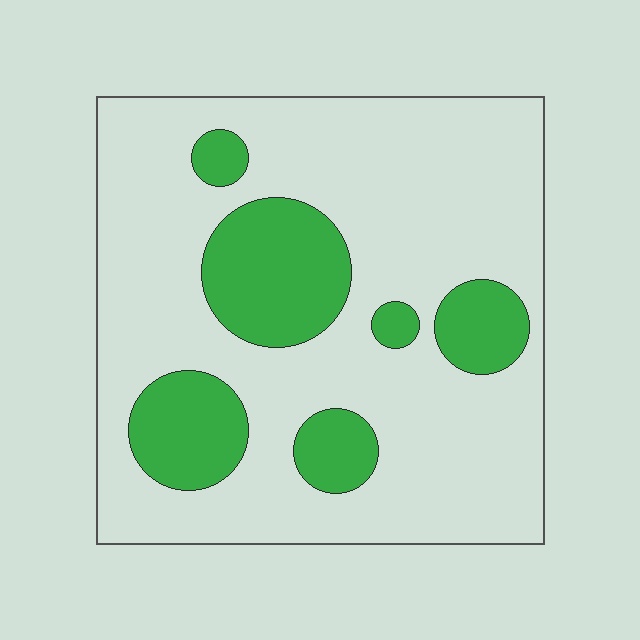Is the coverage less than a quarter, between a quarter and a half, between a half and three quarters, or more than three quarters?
Less than a quarter.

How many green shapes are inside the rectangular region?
6.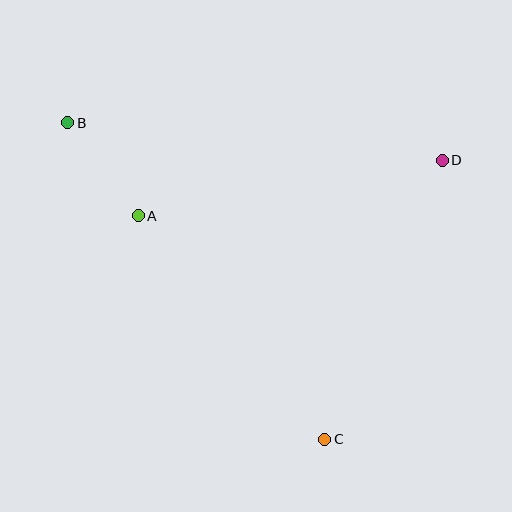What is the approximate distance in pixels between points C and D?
The distance between C and D is approximately 303 pixels.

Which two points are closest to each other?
Points A and B are closest to each other.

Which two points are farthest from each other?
Points B and C are farthest from each other.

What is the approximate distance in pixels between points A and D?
The distance between A and D is approximately 309 pixels.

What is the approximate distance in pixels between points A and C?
The distance between A and C is approximately 291 pixels.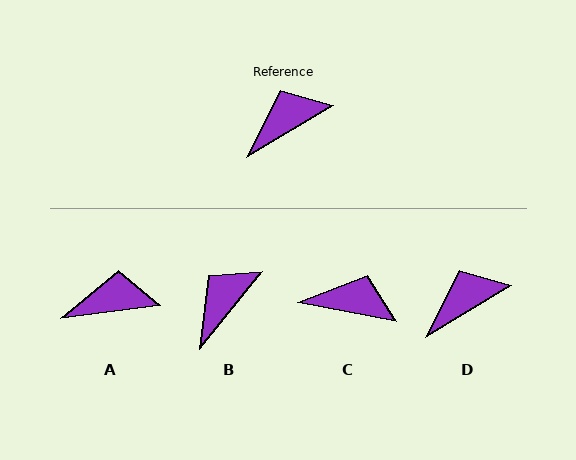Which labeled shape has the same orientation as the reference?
D.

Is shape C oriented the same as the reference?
No, it is off by about 41 degrees.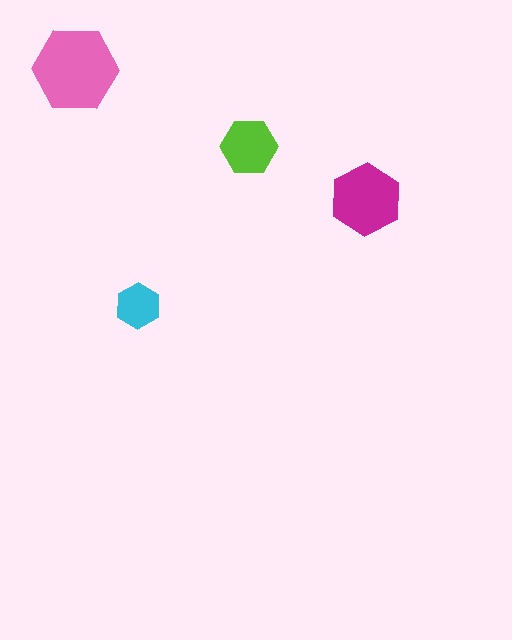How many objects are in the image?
There are 4 objects in the image.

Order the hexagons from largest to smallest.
the pink one, the magenta one, the lime one, the cyan one.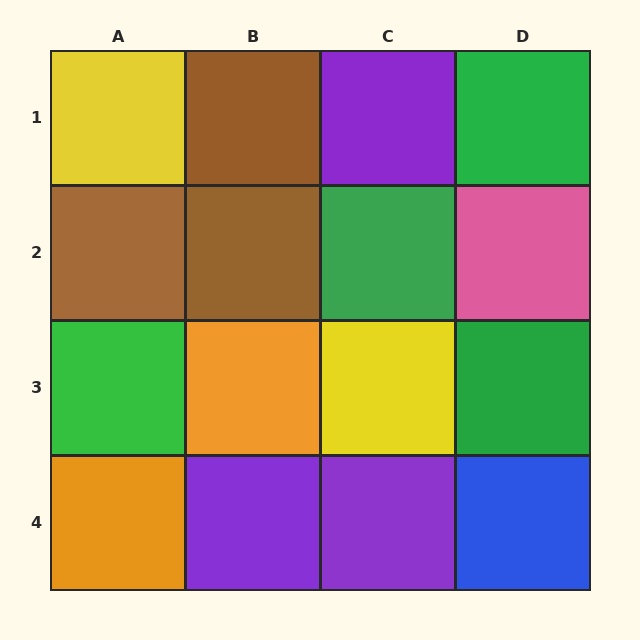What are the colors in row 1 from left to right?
Yellow, brown, purple, green.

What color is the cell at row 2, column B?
Brown.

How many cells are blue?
1 cell is blue.